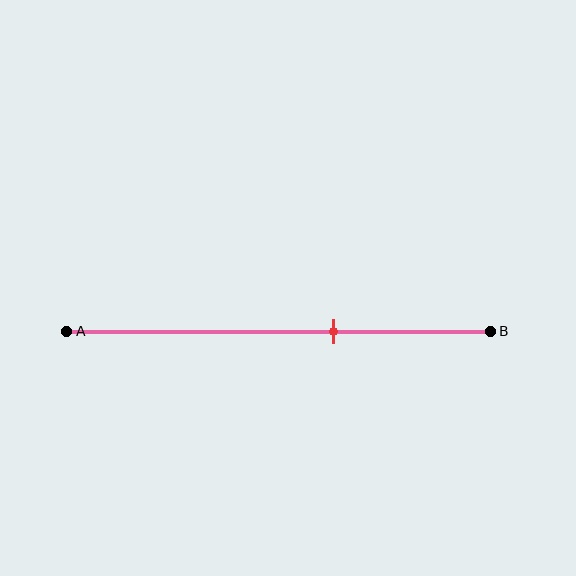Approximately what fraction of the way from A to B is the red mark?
The red mark is approximately 65% of the way from A to B.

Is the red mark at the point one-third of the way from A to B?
No, the mark is at about 65% from A, not at the 33% one-third point.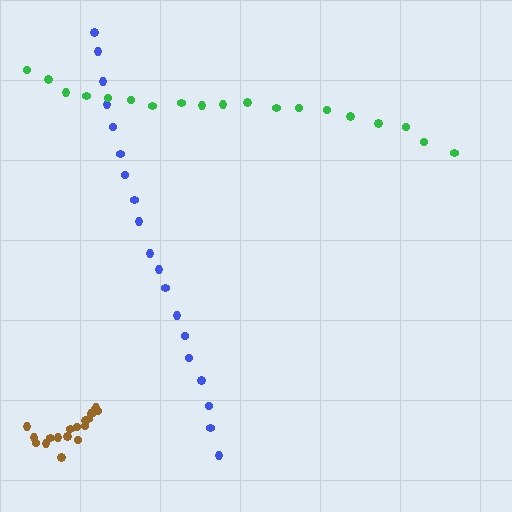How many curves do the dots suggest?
There are 3 distinct paths.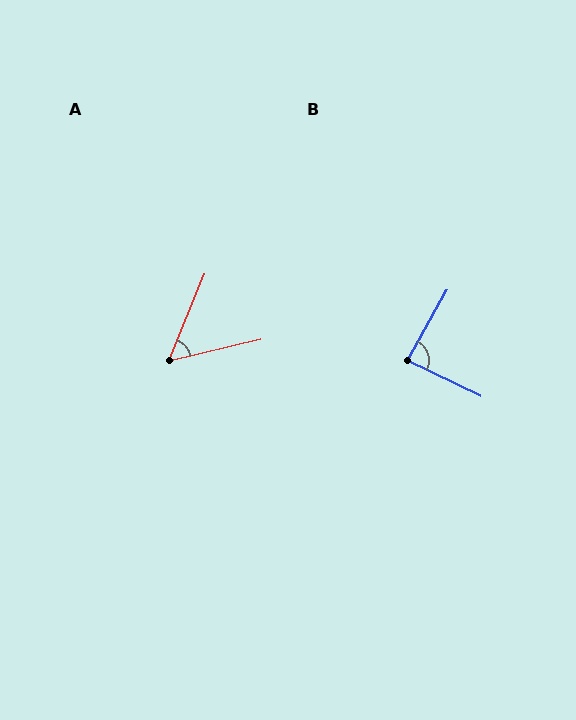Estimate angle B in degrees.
Approximately 87 degrees.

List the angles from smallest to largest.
A (54°), B (87°).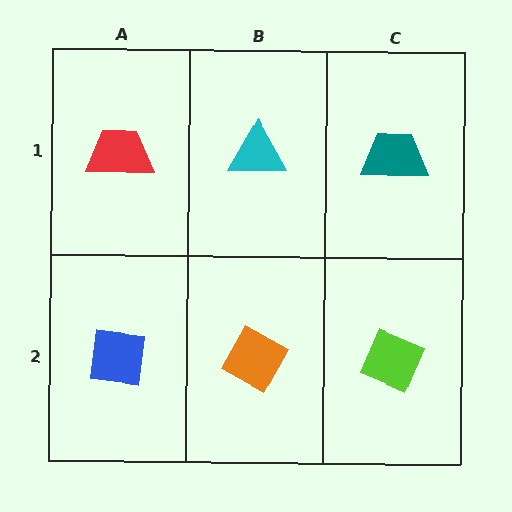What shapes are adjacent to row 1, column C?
A lime diamond (row 2, column C), a cyan triangle (row 1, column B).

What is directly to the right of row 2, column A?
An orange diamond.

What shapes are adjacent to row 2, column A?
A red trapezoid (row 1, column A), an orange diamond (row 2, column B).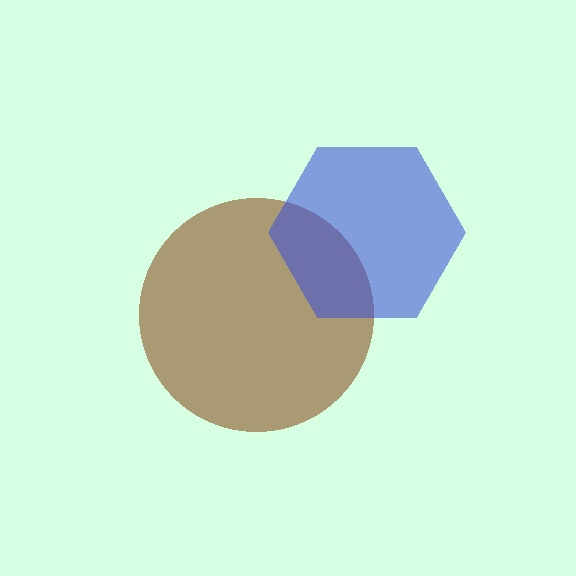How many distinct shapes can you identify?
There are 2 distinct shapes: a brown circle, a blue hexagon.